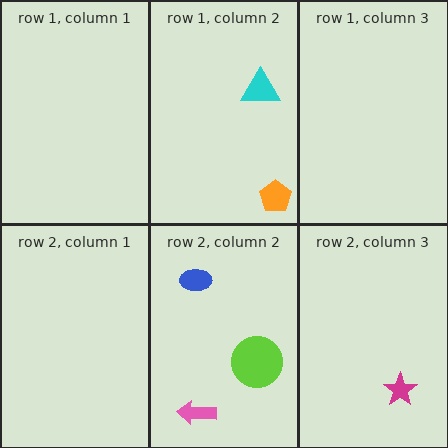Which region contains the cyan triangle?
The row 1, column 2 region.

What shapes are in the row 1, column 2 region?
The cyan triangle, the orange pentagon.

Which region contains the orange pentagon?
The row 1, column 2 region.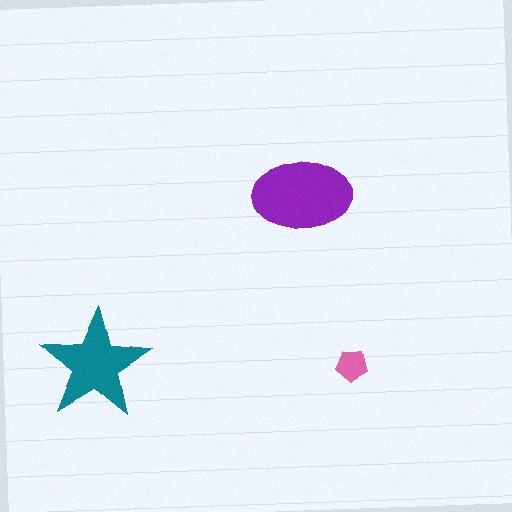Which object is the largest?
The purple ellipse.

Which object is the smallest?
The pink pentagon.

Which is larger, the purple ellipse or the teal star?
The purple ellipse.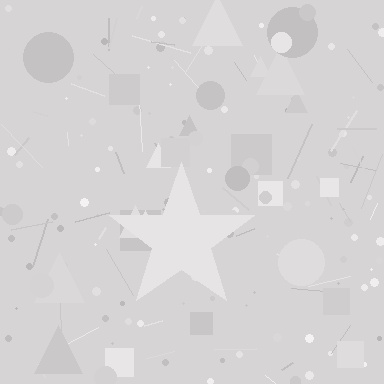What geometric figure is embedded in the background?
A star is embedded in the background.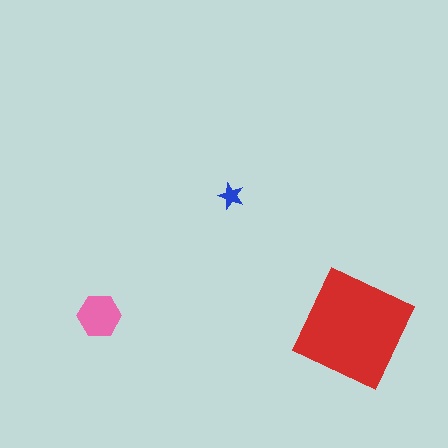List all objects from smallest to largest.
The blue star, the pink hexagon, the red diamond.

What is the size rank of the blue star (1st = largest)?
3rd.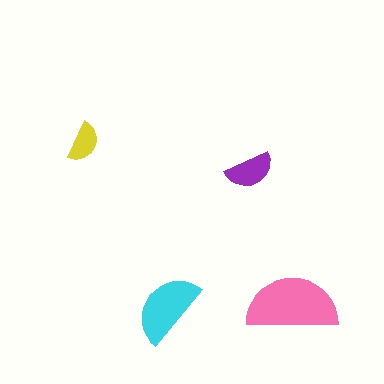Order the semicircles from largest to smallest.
the pink one, the cyan one, the purple one, the yellow one.